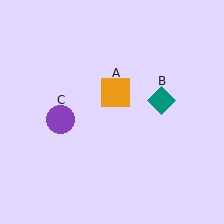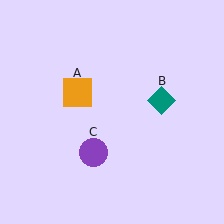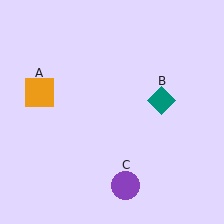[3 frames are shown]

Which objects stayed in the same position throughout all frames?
Teal diamond (object B) remained stationary.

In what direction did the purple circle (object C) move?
The purple circle (object C) moved down and to the right.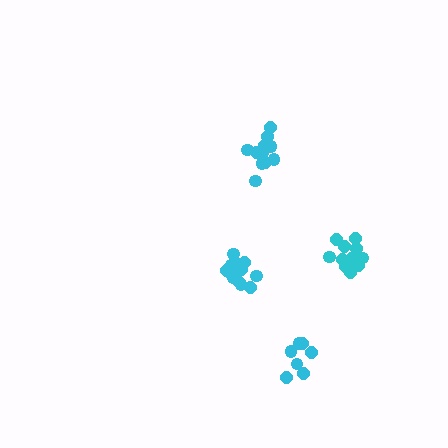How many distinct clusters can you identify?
There are 4 distinct clusters.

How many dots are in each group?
Group 1: 12 dots, Group 2: 7 dots, Group 3: 12 dots, Group 4: 13 dots (44 total).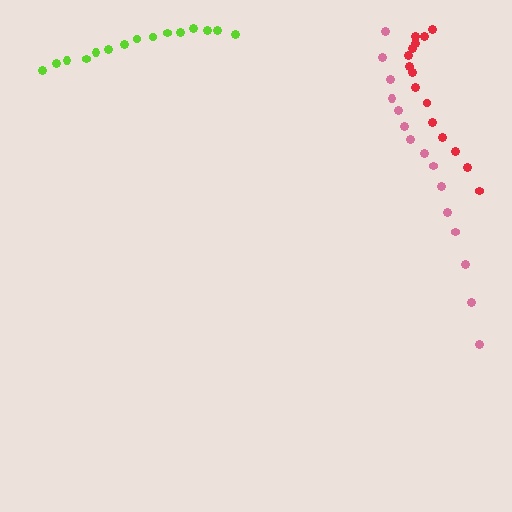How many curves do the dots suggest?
There are 3 distinct paths.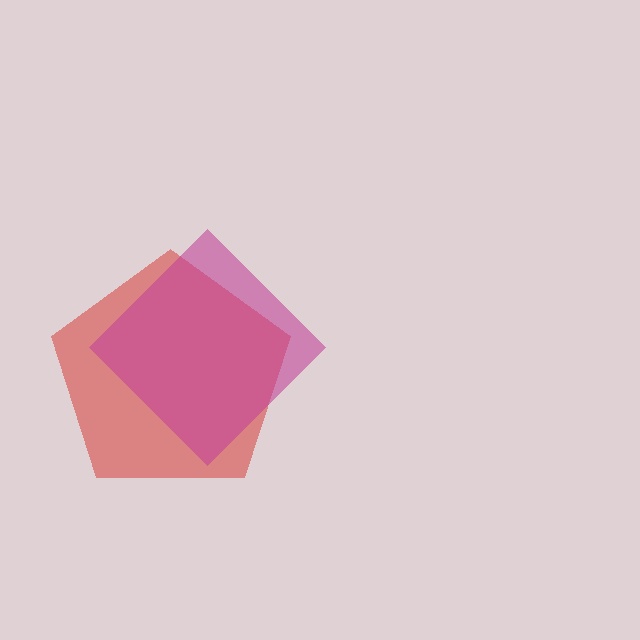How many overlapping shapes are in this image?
There are 2 overlapping shapes in the image.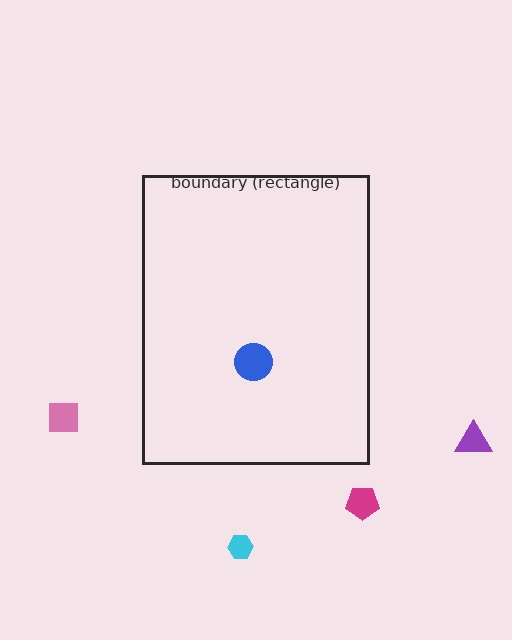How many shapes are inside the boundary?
1 inside, 4 outside.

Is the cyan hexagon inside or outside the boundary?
Outside.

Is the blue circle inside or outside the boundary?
Inside.